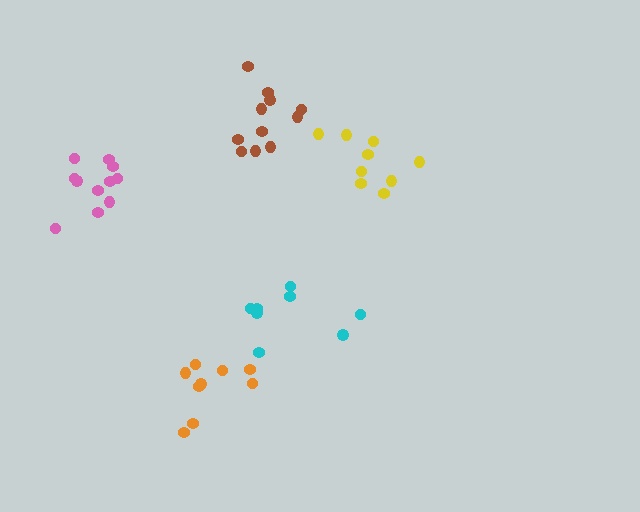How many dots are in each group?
Group 1: 8 dots, Group 2: 11 dots, Group 3: 9 dots, Group 4: 9 dots, Group 5: 11 dots (48 total).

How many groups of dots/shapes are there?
There are 5 groups.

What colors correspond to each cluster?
The clusters are colored: cyan, brown, orange, yellow, pink.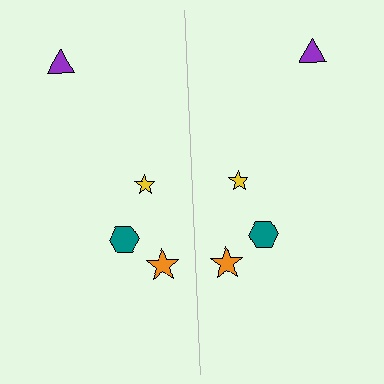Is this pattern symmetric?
Yes, this pattern has bilateral (reflection) symmetry.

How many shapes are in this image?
There are 8 shapes in this image.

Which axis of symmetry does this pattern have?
The pattern has a vertical axis of symmetry running through the center of the image.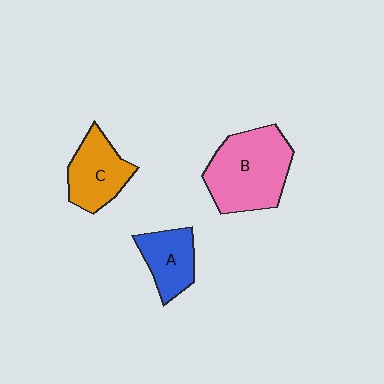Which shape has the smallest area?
Shape A (blue).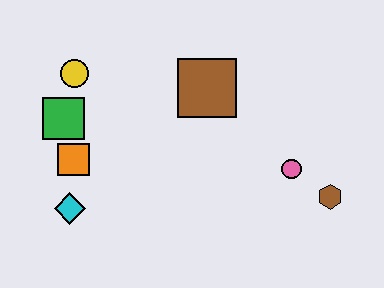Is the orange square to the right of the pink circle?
No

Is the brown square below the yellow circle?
Yes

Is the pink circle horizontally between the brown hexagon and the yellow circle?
Yes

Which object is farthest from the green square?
The brown hexagon is farthest from the green square.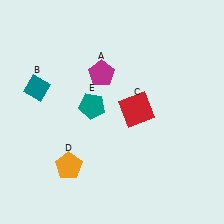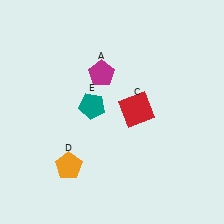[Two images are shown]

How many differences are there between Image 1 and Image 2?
There is 1 difference between the two images.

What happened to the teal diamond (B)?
The teal diamond (B) was removed in Image 2. It was in the top-left area of Image 1.